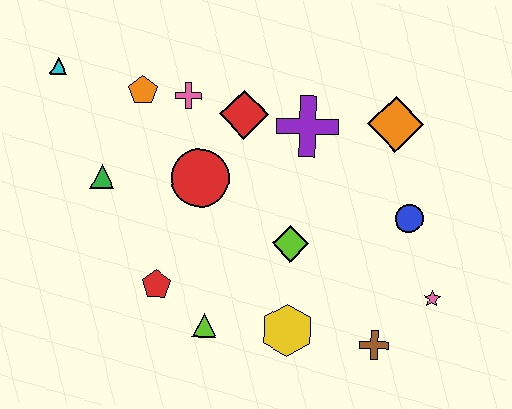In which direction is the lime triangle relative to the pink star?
The lime triangle is to the left of the pink star.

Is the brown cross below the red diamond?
Yes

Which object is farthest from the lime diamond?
The cyan triangle is farthest from the lime diamond.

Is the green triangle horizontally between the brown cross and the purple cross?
No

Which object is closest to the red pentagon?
The lime triangle is closest to the red pentagon.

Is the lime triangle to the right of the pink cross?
Yes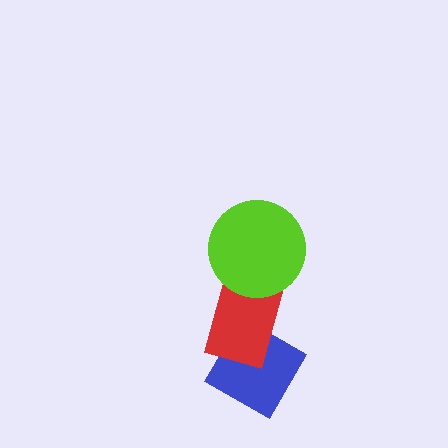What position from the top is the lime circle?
The lime circle is 1st from the top.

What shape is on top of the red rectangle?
The lime circle is on top of the red rectangle.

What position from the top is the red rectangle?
The red rectangle is 2nd from the top.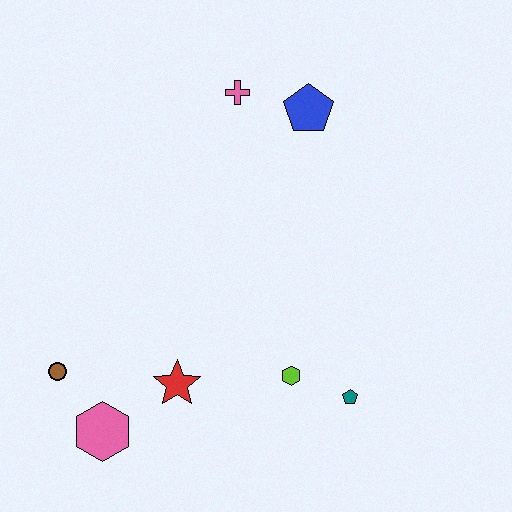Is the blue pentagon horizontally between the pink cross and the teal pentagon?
Yes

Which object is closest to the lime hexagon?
The teal pentagon is closest to the lime hexagon.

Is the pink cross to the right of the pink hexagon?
Yes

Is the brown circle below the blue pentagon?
Yes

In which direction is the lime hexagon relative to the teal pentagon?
The lime hexagon is to the left of the teal pentagon.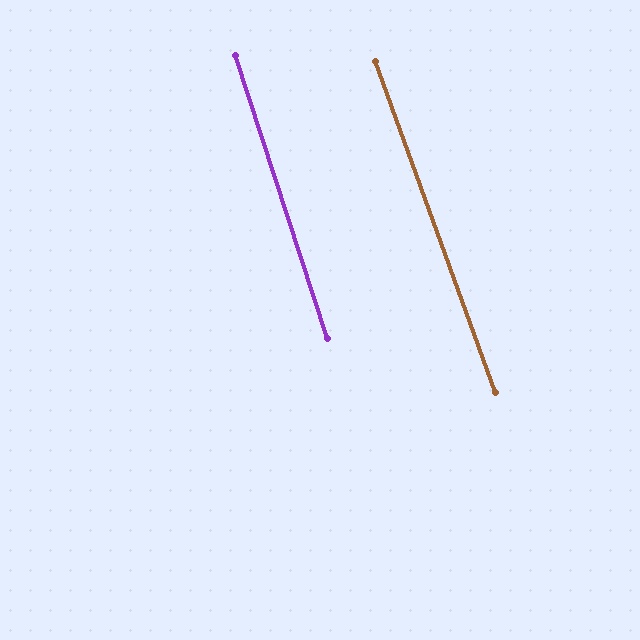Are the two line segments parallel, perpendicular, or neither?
Parallel — their directions differ by only 1.9°.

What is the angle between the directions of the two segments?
Approximately 2 degrees.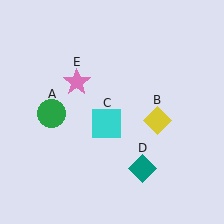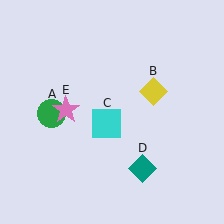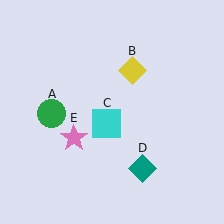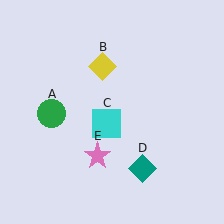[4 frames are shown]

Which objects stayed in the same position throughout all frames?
Green circle (object A) and cyan square (object C) and teal diamond (object D) remained stationary.